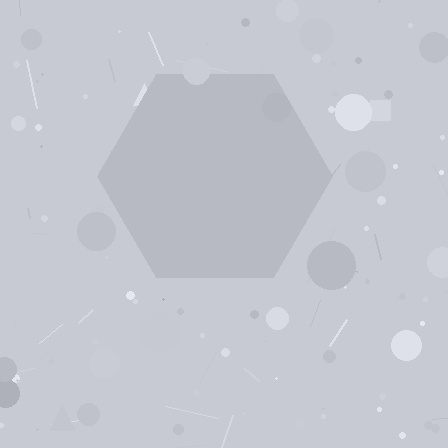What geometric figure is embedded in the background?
A hexagon is embedded in the background.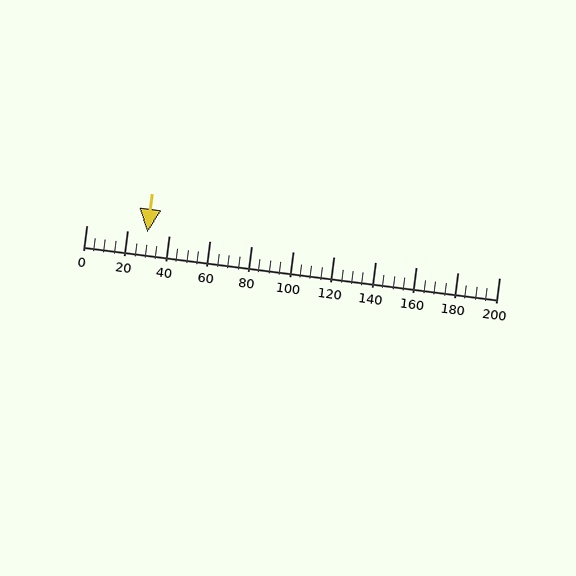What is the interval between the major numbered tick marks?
The major tick marks are spaced 20 units apart.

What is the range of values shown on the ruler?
The ruler shows values from 0 to 200.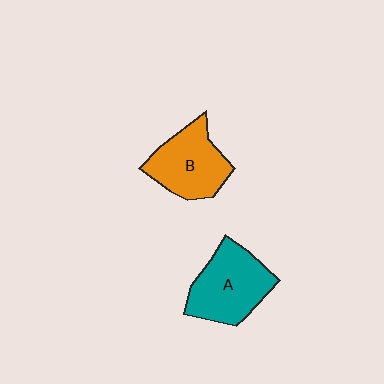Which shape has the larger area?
Shape A (teal).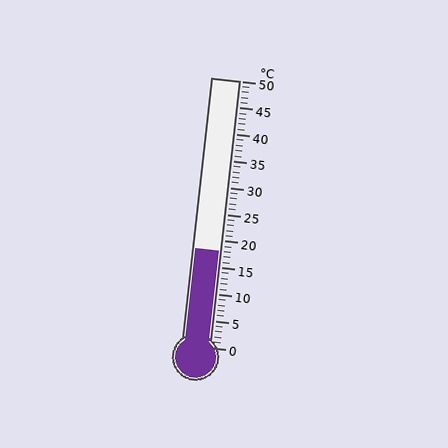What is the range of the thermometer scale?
The thermometer scale ranges from 0°C to 50°C.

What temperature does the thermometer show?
The thermometer shows approximately 18°C.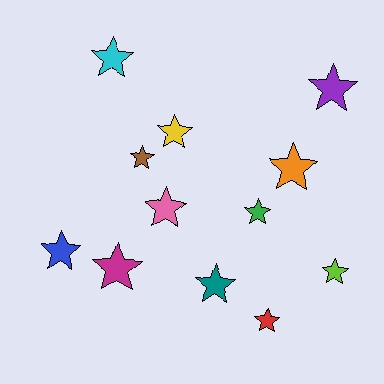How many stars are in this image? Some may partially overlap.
There are 12 stars.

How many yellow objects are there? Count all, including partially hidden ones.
There is 1 yellow object.